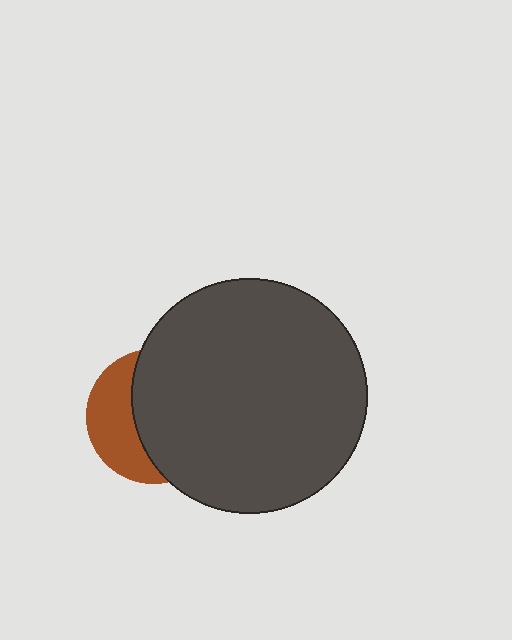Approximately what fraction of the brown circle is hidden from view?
Roughly 63% of the brown circle is hidden behind the dark gray circle.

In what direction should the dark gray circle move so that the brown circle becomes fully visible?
The dark gray circle should move right. That is the shortest direction to clear the overlap and leave the brown circle fully visible.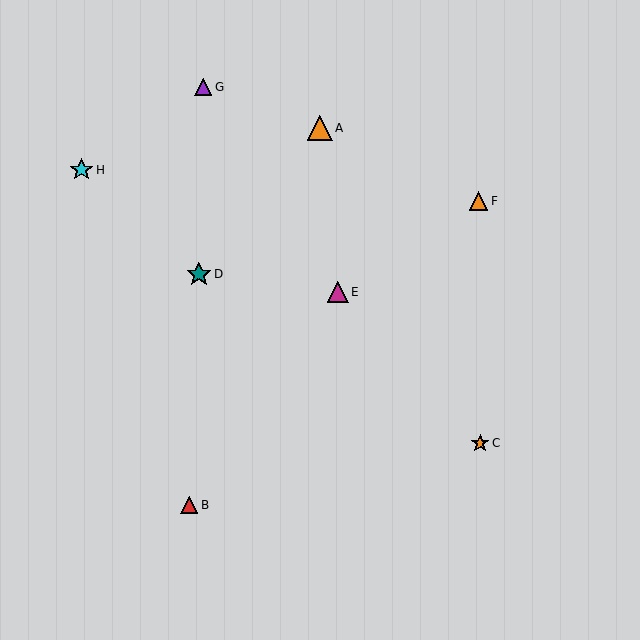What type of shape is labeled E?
Shape E is a magenta triangle.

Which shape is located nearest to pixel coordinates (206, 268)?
The teal star (labeled D) at (199, 274) is nearest to that location.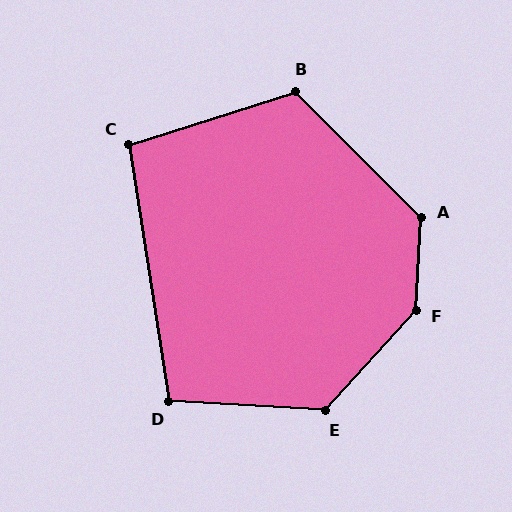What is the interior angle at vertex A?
Approximately 132 degrees (obtuse).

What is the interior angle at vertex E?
Approximately 129 degrees (obtuse).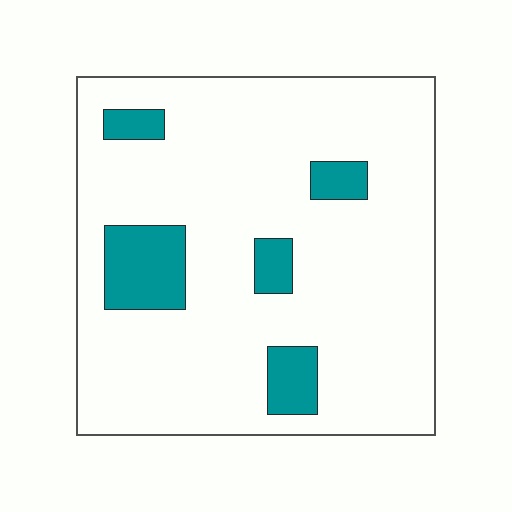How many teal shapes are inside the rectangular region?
5.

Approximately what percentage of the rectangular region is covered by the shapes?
Approximately 15%.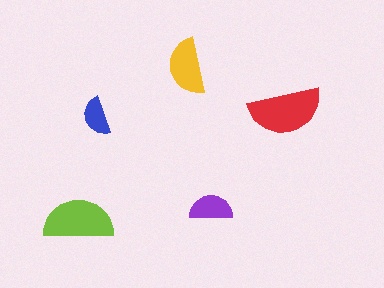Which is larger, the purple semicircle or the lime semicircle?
The lime one.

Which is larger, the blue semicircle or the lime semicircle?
The lime one.